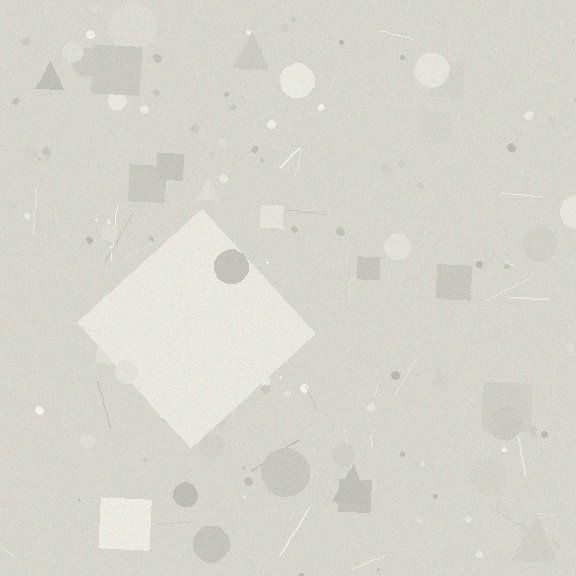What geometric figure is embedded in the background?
A diamond is embedded in the background.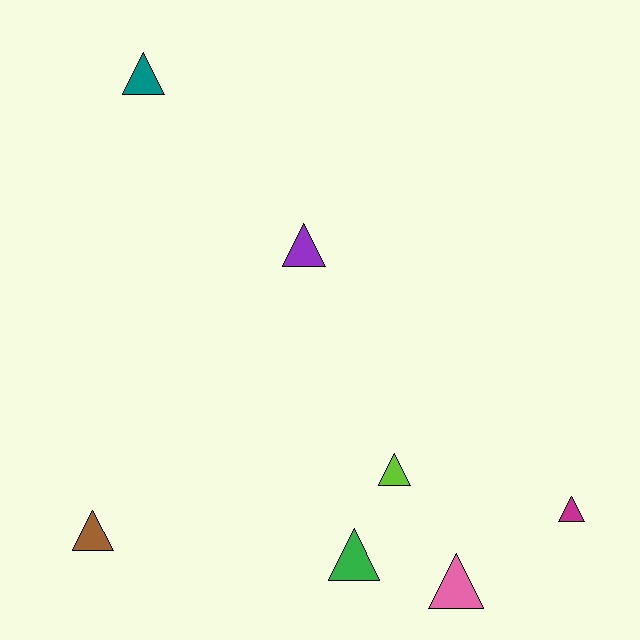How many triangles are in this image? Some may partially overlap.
There are 7 triangles.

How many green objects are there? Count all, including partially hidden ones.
There is 1 green object.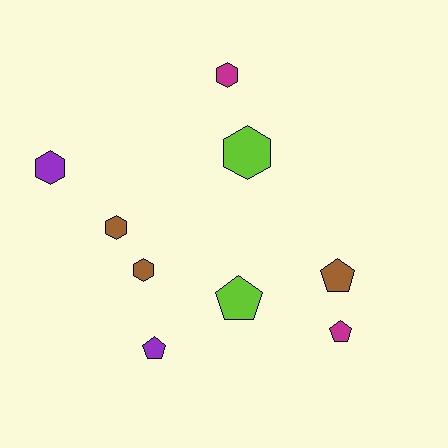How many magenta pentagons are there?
There is 1 magenta pentagon.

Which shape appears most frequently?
Hexagon, with 5 objects.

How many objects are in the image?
There are 9 objects.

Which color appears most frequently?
Brown, with 3 objects.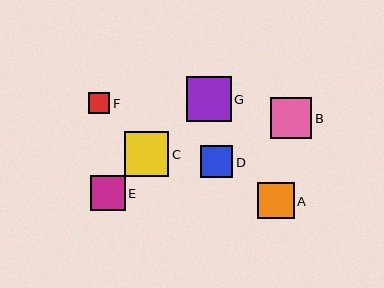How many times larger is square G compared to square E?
Square G is approximately 1.3 times the size of square E.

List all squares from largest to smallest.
From largest to smallest: G, C, B, A, E, D, F.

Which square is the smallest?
Square F is the smallest with a size of approximately 21 pixels.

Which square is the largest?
Square G is the largest with a size of approximately 45 pixels.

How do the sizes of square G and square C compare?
Square G and square C are approximately the same size.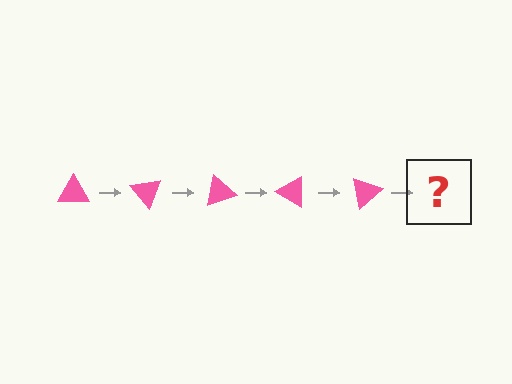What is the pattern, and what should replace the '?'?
The pattern is that the triangle rotates 50 degrees each step. The '?' should be a pink triangle rotated 250 degrees.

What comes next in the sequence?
The next element should be a pink triangle rotated 250 degrees.